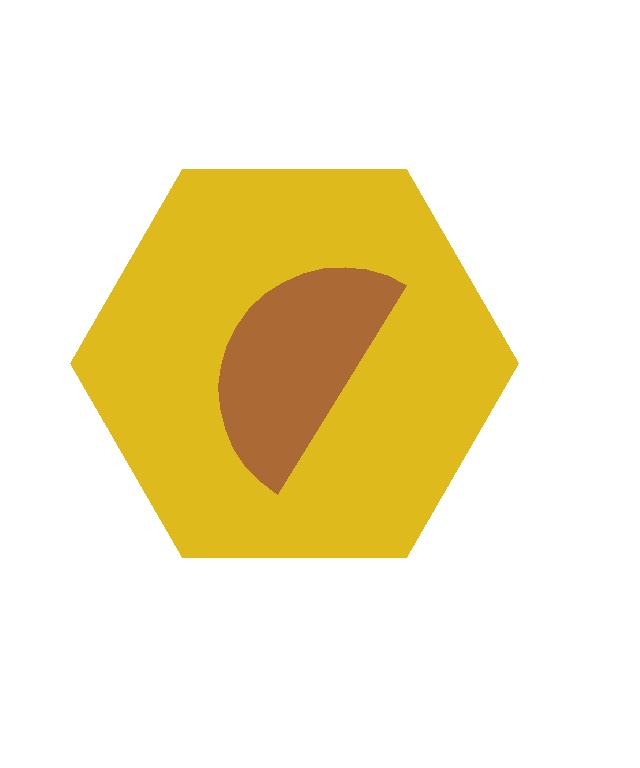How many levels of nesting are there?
2.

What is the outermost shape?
The yellow hexagon.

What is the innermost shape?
The brown semicircle.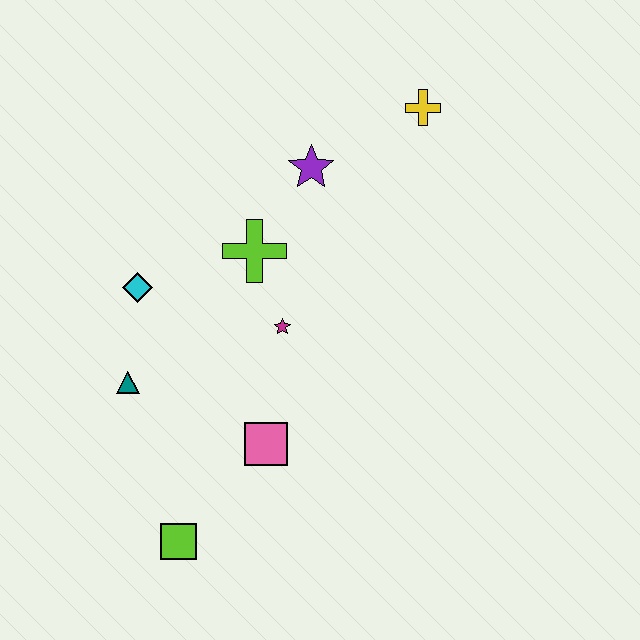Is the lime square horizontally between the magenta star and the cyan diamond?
Yes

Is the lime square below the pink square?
Yes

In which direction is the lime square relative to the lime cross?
The lime square is below the lime cross.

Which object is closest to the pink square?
The magenta star is closest to the pink square.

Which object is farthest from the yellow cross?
The lime square is farthest from the yellow cross.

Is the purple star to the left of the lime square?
No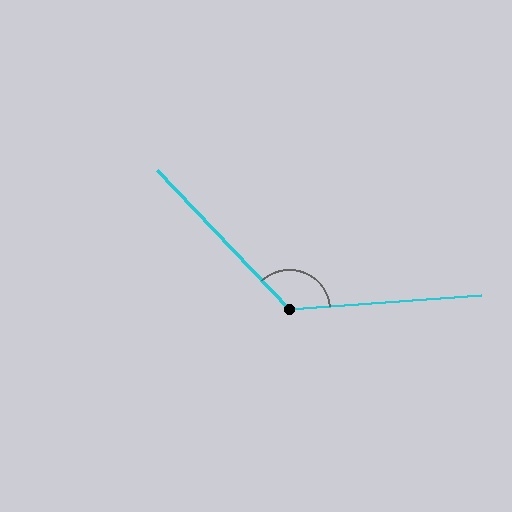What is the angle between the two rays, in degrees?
Approximately 129 degrees.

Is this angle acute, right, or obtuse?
It is obtuse.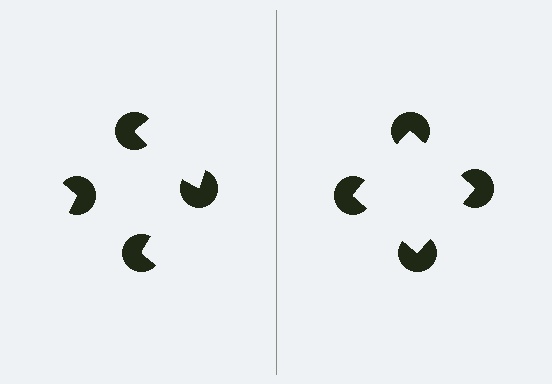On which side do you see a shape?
An illusory square appears on the right side. On the left side the wedge cuts are rotated, so no coherent shape forms.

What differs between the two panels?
The pac-man discs are positioned identically on both sides; only the wedge orientations differ. On the right they align to a square; on the left they are misaligned.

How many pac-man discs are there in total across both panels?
8 — 4 on each side.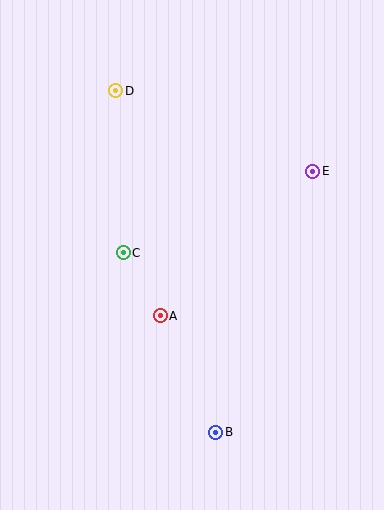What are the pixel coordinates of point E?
Point E is at (313, 171).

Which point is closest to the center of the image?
Point A at (160, 316) is closest to the center.